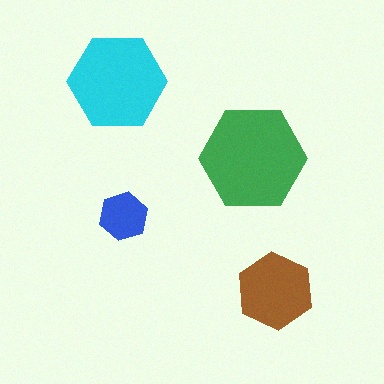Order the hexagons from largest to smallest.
the green one, the cyan one, the brown one, the blue one.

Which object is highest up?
The cyan hexagon is topmost.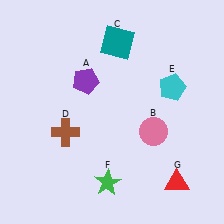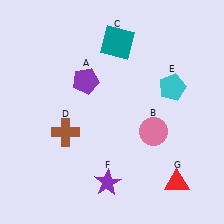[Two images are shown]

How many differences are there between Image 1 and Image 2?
There is 1 difference between the two images.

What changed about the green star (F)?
In Image 1, F is green. In Image 2, it changed to purple.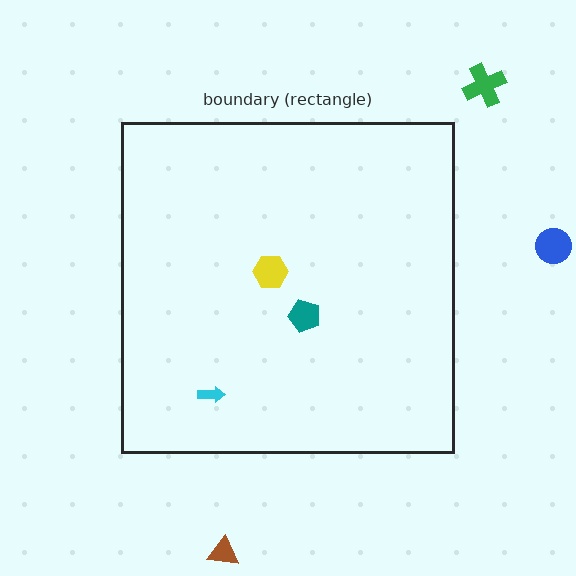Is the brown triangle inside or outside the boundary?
Outside.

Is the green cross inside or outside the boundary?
Outside.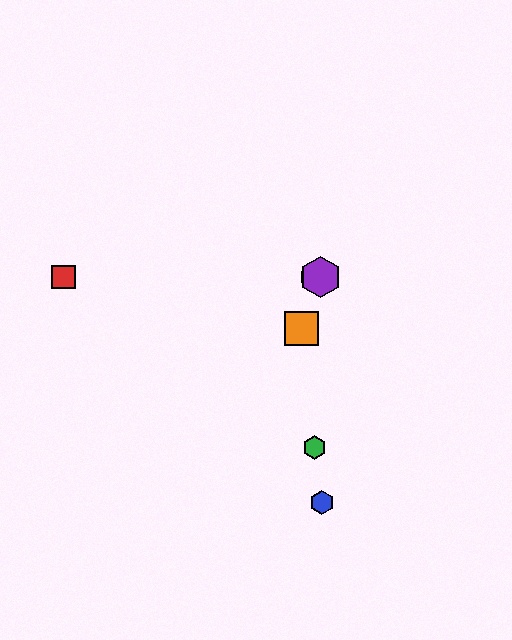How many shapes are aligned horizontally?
3 shapes (the red square, the yellow hexagon, the purple hexagon) are aligned horizontally.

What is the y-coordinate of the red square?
The red square is at y≈277.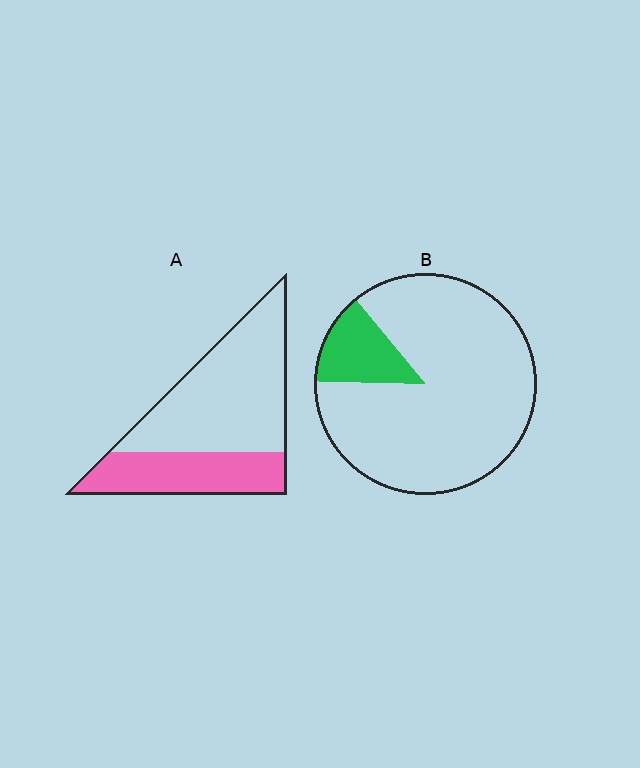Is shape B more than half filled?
No.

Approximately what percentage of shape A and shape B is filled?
A is approximately 35% and B is approximately 15%.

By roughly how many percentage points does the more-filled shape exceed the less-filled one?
By roughly 20 percentage points (A over B).